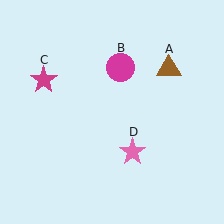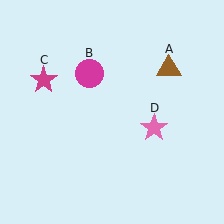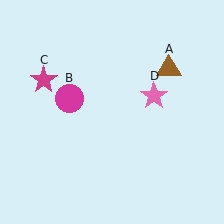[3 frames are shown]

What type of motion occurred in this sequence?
The magenta circle (object B), pink star (object D) rotated counterclockwise around the center of the scene.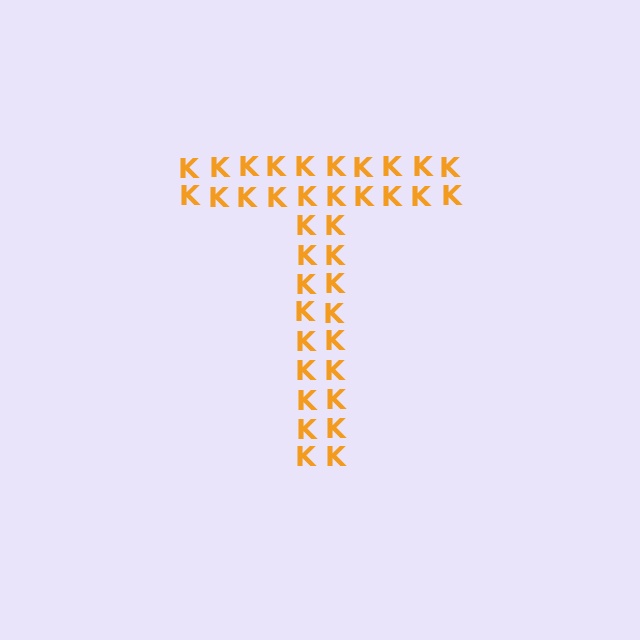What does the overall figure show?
The overall figure shows the letter T.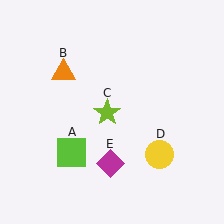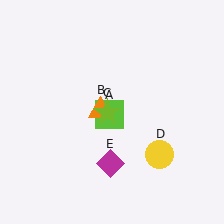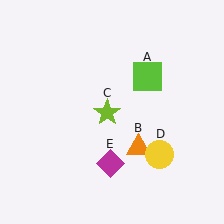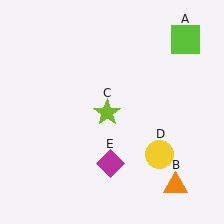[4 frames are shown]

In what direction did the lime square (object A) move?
The lime square (object A) moved up and to the right.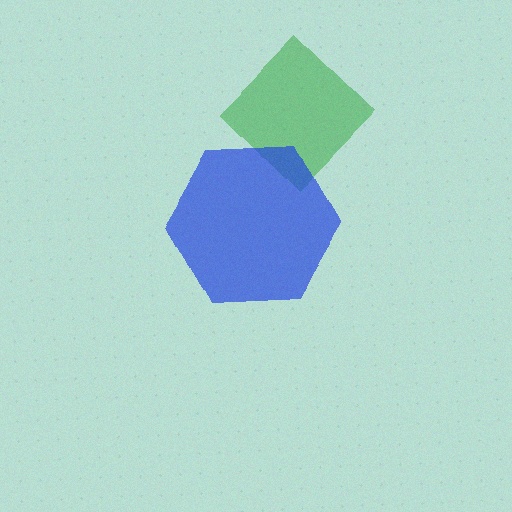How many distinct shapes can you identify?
There are 2 distinct shapes: a green diamond, a blue hexagon.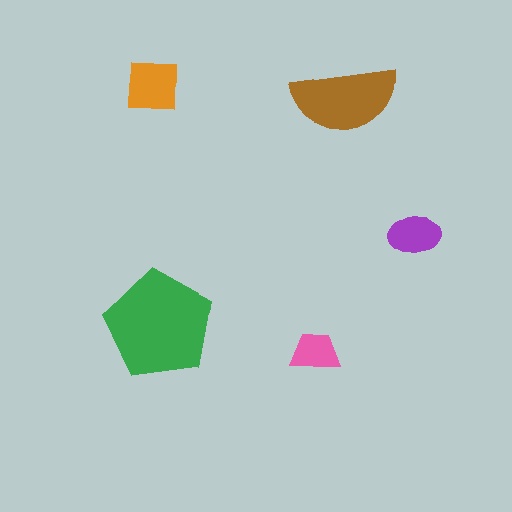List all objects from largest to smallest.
The green pentagon, the brown semicircle, the orange square, the purple ellipse, the pink trapezoid.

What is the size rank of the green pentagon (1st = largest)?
1st.